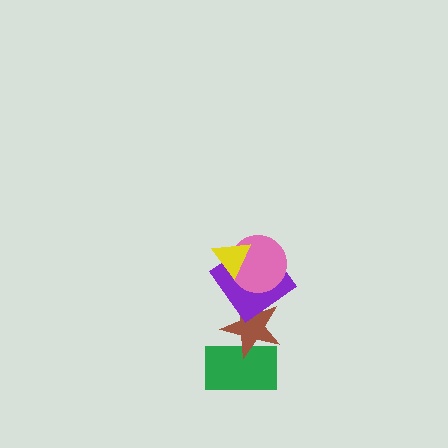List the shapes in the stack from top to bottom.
From top to bottom: the yellow triangle, the pink circle, the purple diamond, the brown star, the green rectangle.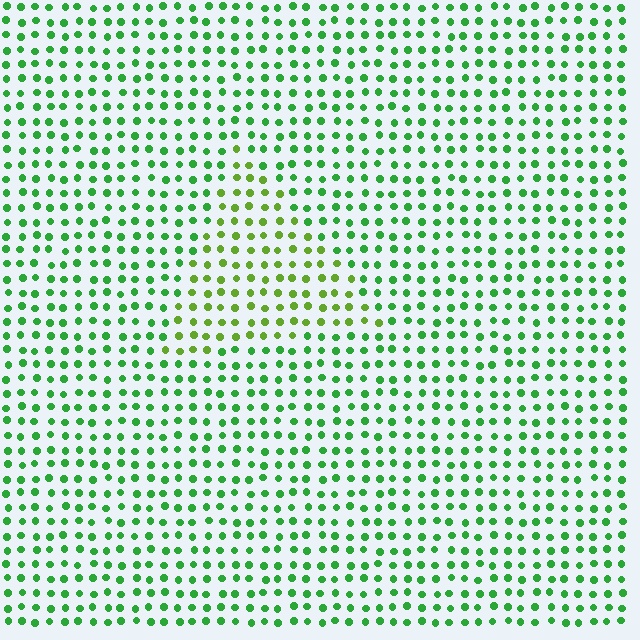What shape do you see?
I see a triangle.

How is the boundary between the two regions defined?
The boundary is defined purely by a slight shift in hue (about 33 degrees). Spacing, size, and orientation are identical on both sides.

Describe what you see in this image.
The image is filled with small green elements in a uniform arrangement. A triangle-shaped region is visible where the elements are tinted to a slightly different hue, forming a subtle color boundary.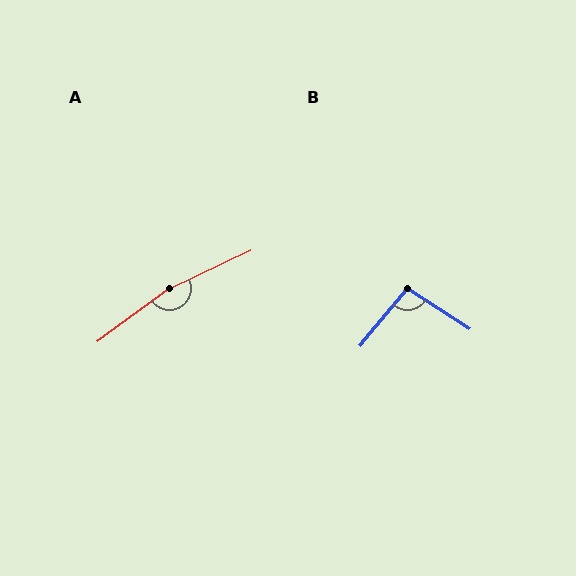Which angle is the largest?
A, at approximately 169 degrees.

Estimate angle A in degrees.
Approximately 169 degrees.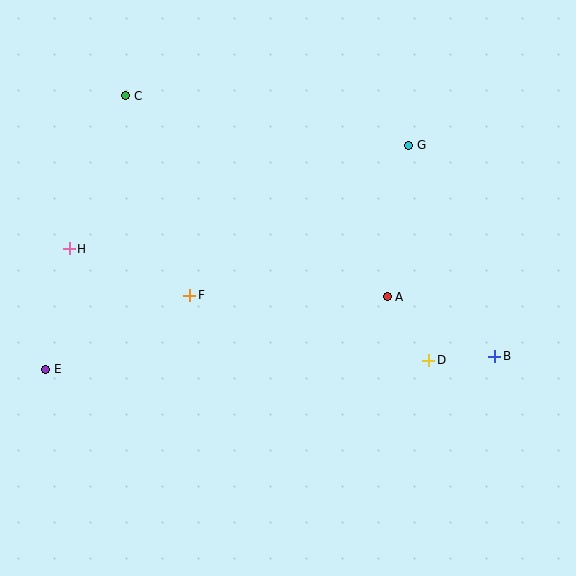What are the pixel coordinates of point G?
Point G is at (409, 145).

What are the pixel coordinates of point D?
Point D is at (429, 360).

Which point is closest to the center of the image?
Point F at (190, 295) is closest to the center.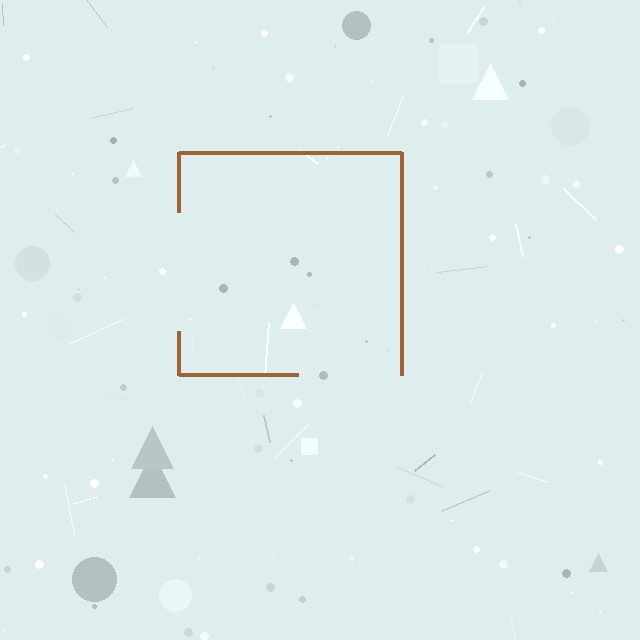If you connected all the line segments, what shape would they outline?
They would outline a square.